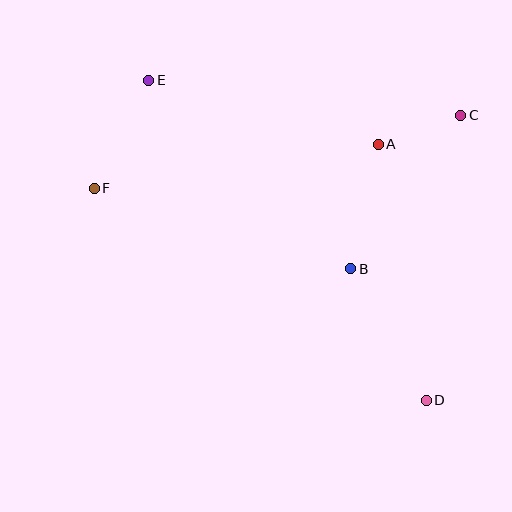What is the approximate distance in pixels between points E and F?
The distance between E and F is approximately 121 pixels.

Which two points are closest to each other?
Points A and C are closest to each other.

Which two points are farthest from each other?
Points D and E are farthest from each other.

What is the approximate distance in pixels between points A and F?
The distance between A and F is approximately 287 pixels.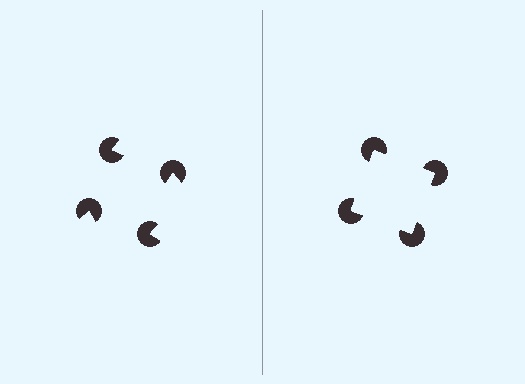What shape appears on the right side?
An illusory square.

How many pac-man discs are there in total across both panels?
8 — 4 on each side.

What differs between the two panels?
The pac-man discs are positioned identically on both sides; only the wedge orientations differ. On the right they align to a square; on the left they are misaligned.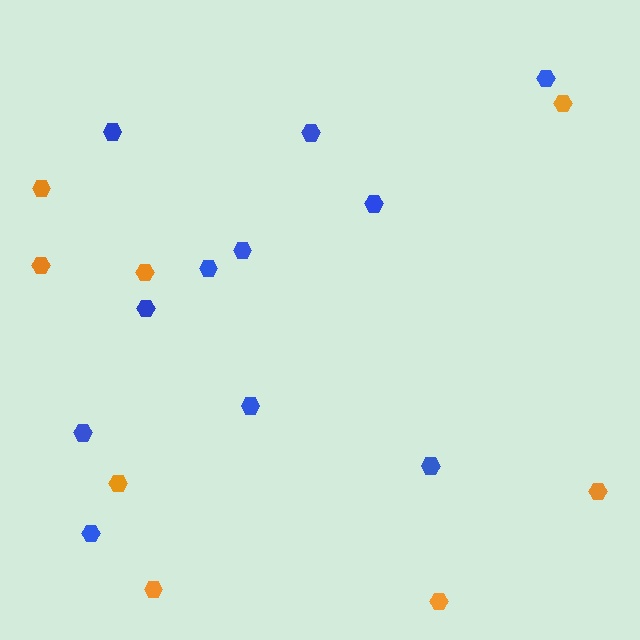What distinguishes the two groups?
There are 2 groups: one group of orange hexagons (8) and one group of blue hexagons (11).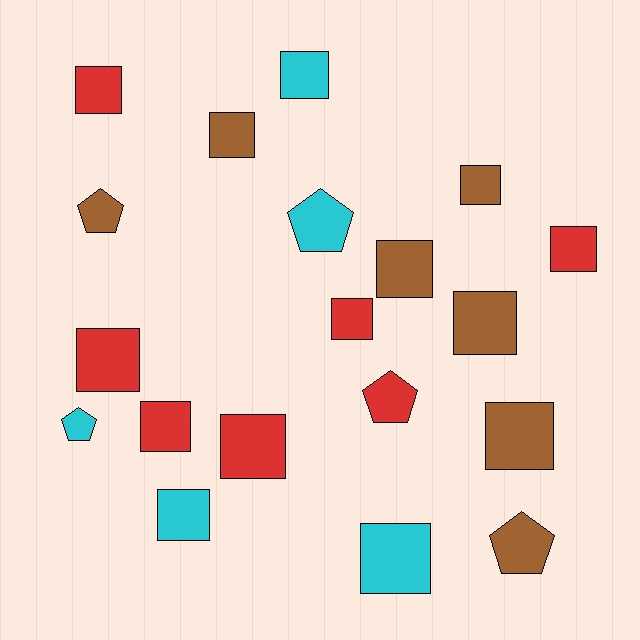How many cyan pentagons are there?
There are 2 cyan pentagons.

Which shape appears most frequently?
Square, with 14 objects.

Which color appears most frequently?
Red, with 7 objects.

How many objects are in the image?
There are 19 objects.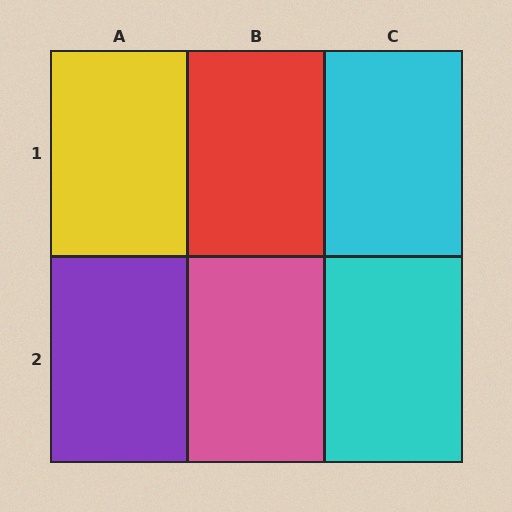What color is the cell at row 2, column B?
Pink.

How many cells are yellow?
1 cell is yellow.